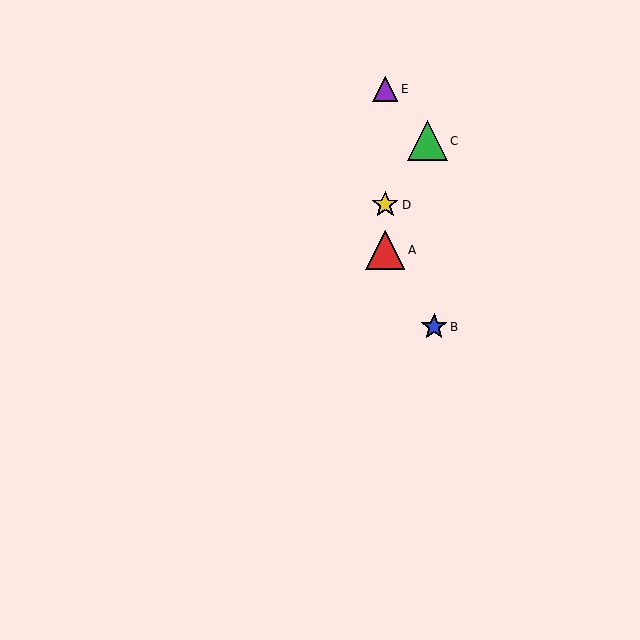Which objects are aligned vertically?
Objects A, D, E are aligned vertically.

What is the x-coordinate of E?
Object E is at x≈385.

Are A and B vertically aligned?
No, A is at x≈385 and B is at x≈434.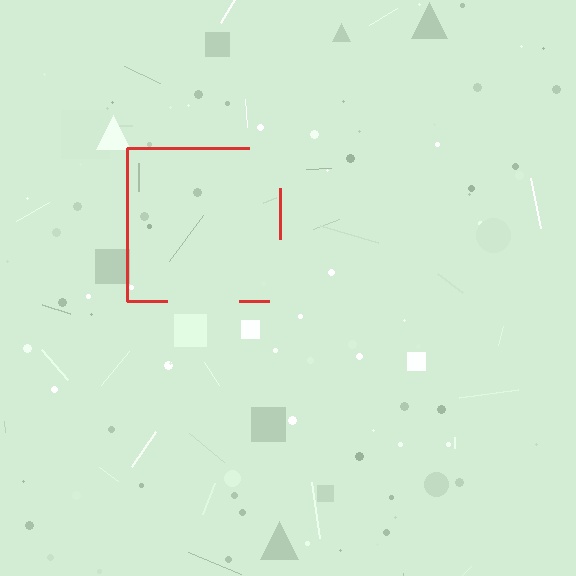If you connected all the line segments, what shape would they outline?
They would outline a square.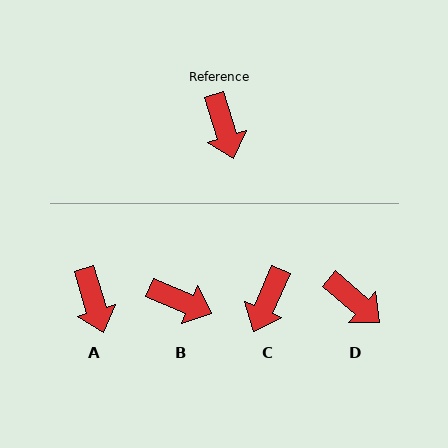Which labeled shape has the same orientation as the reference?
A.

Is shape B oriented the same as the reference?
No, it is off by about 50 degrees.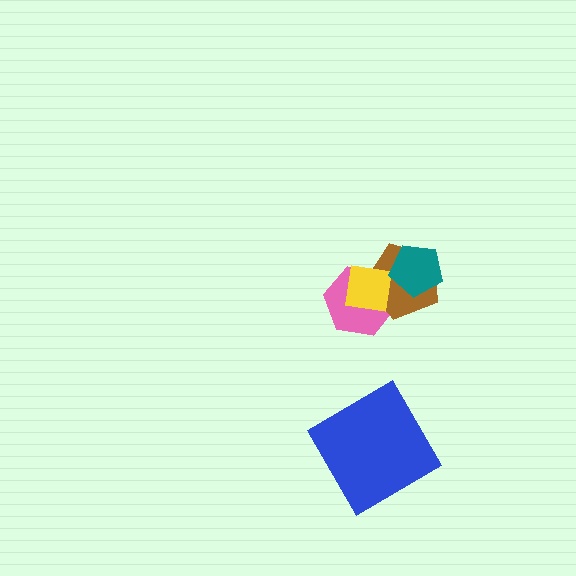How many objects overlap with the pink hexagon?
2 objects overlap with the pink hexagon.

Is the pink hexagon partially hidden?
Yes, it is partially covered by another shape.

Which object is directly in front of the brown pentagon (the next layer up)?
The yellow square is directly in front of the brown pentagon.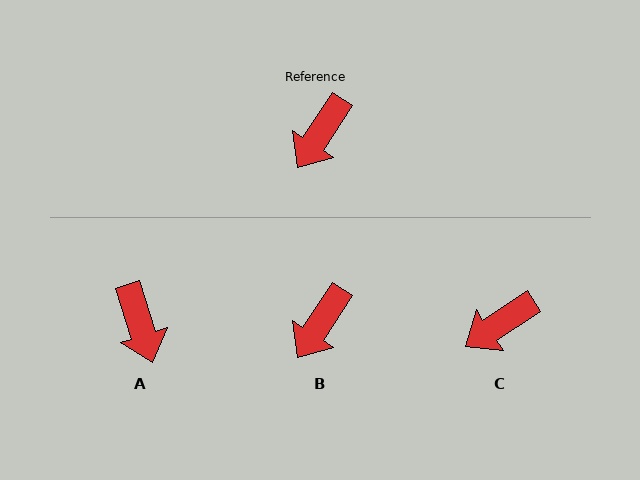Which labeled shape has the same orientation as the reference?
B.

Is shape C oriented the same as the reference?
No, it is off by about 24 degrees.